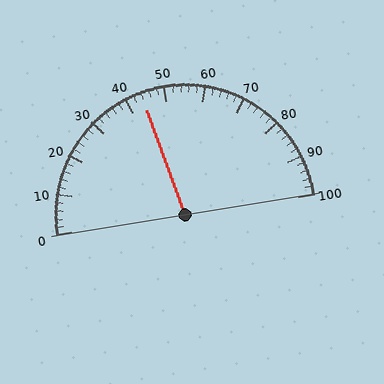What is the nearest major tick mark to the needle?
The nearest major tick mark is 40.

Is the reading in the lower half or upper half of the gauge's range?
The reading is in the lower half of the range (0 to 100).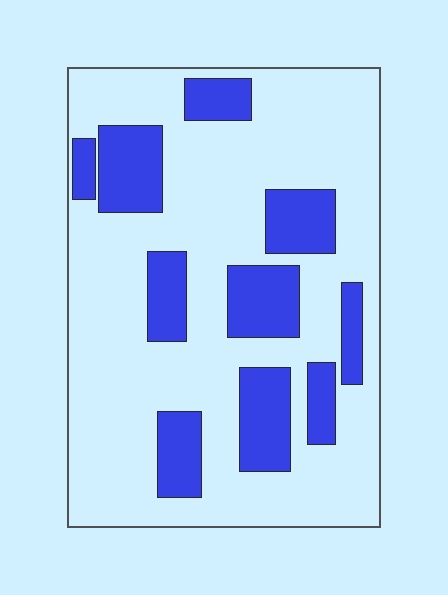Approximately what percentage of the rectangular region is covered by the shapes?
Approximately 25%.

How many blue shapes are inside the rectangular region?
10.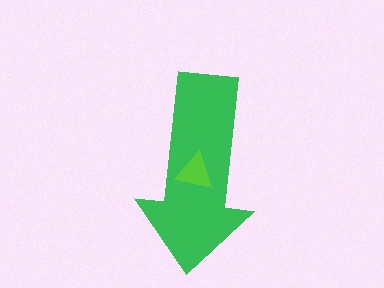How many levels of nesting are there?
2.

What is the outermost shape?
The green arrow.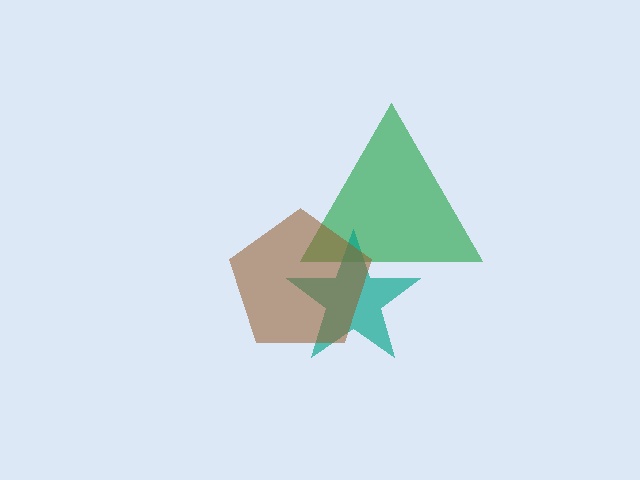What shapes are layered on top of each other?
The layered shapes are: a green triangle, a teal star, a brown pentagon.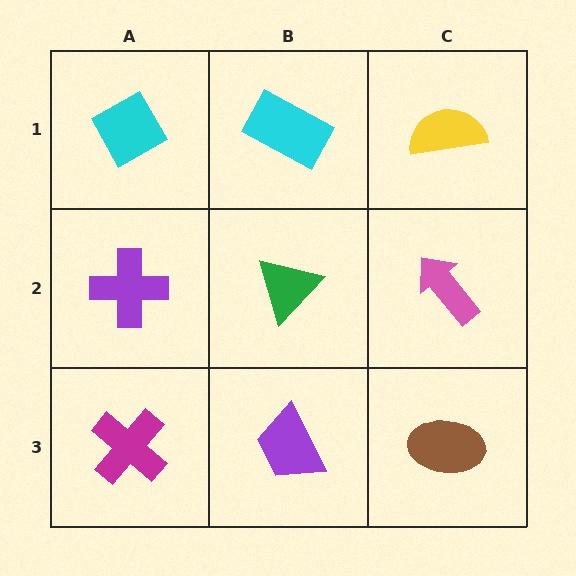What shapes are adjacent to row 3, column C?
A pink arrow (row 2, column C), a purple trapezoid (row 3, column B).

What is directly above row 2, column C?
A yellow semicircle.